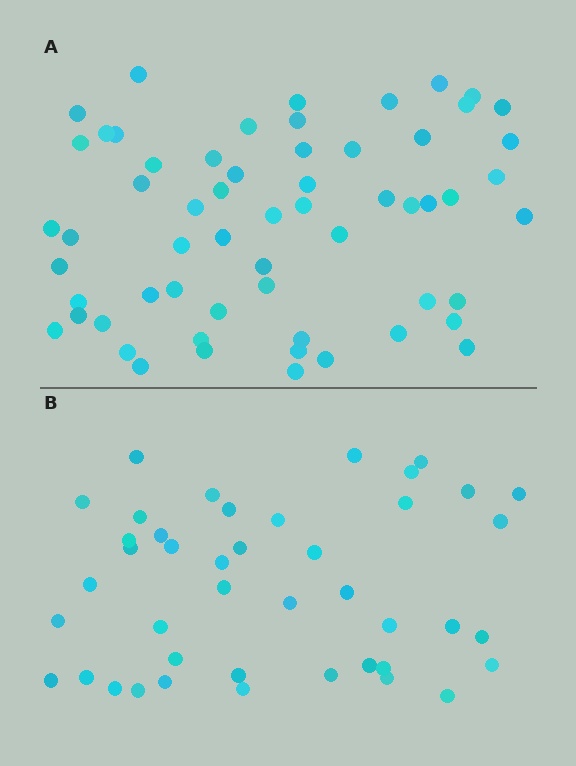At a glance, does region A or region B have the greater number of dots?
Region A (the top region) has more dots.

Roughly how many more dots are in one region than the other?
Region A has approximately 15 more dots than region B.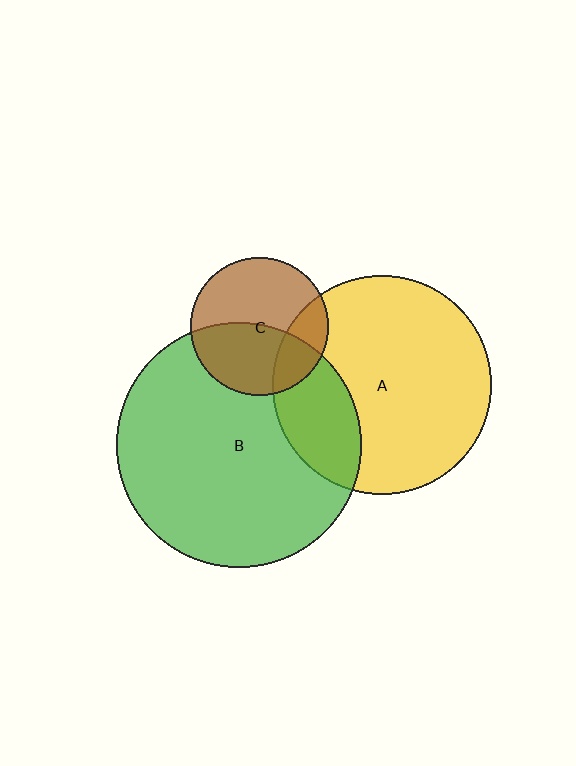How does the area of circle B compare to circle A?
Approximately 1.2 times.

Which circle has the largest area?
Circle B (green).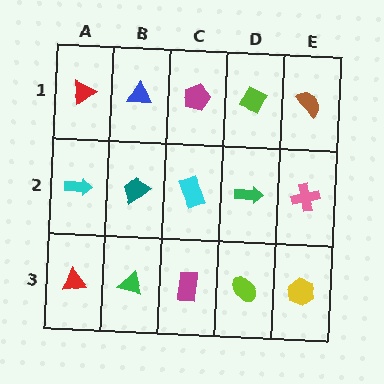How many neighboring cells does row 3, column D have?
3.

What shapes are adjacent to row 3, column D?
A green arrow (row 2, column D), a magenta rectangle (row 3, column C), a yellow hexagon (row 3, column E).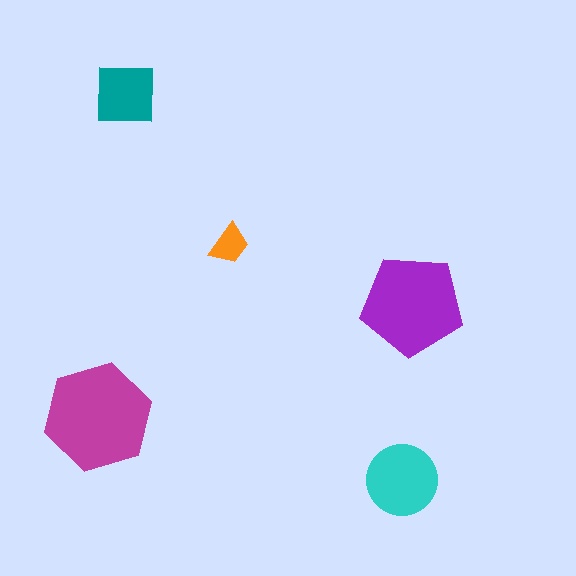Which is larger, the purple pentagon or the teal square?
The purple pentagon.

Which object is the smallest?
The orange trapezoid.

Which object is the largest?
The magenta hexagon.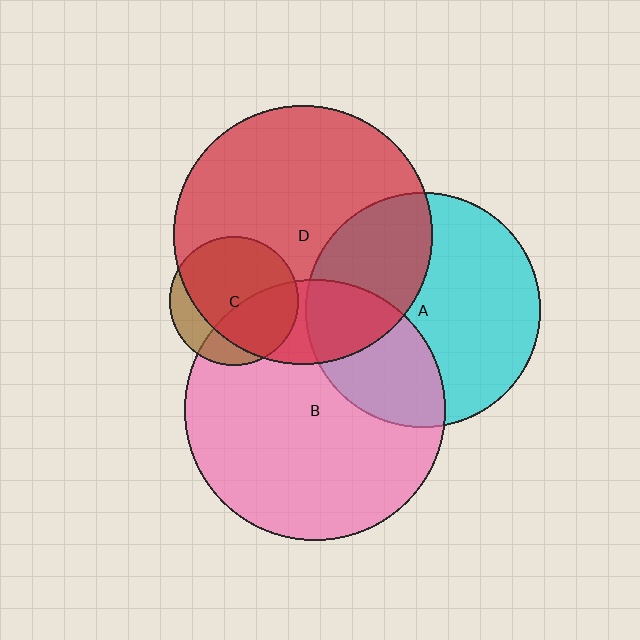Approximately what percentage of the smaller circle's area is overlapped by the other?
Approximately 35%.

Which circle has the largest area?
Circle B (pink).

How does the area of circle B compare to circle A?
Approximately 1.2 times.